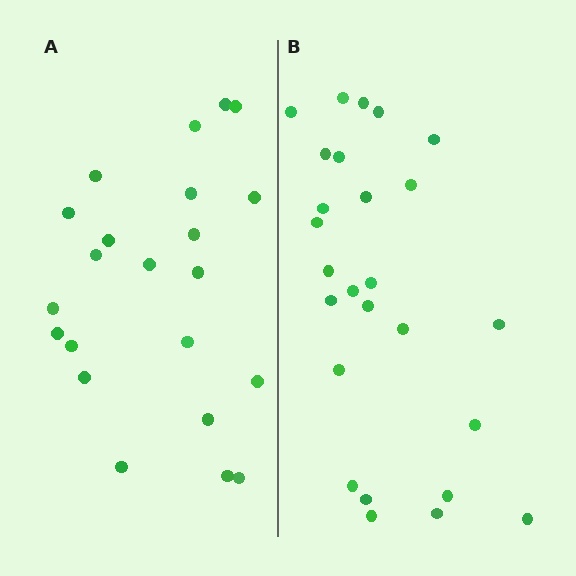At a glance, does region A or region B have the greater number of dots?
Region B (the right region) has more dots.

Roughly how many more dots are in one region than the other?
Region B has about 4 more dots than region A.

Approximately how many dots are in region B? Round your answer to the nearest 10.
About 30 dots. (The exact count is 26, which rounds to 30.)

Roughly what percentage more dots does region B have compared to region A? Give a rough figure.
About 20% more.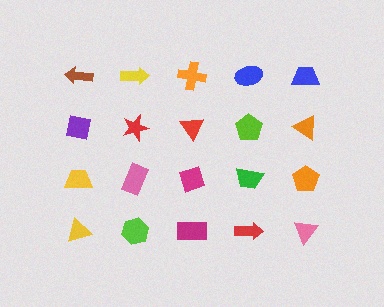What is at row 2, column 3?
A red triangle.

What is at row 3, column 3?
A magenta diamond.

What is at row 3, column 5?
An orange pentagon.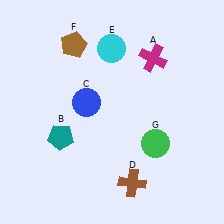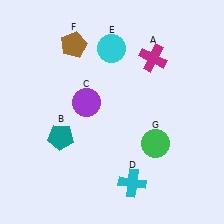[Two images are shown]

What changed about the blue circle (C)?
In Image 1, C is blue. In Image 2, it changed to purple.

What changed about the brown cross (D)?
In Image 1, D is brown. In Image 2, it changed to cyan.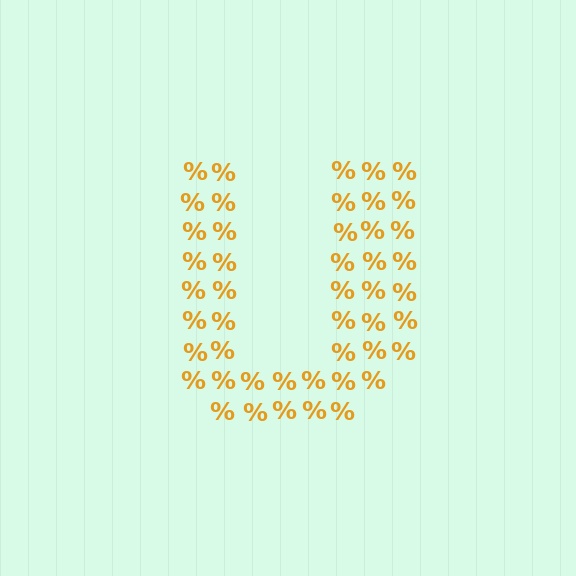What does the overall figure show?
The overall figure shows the letter U.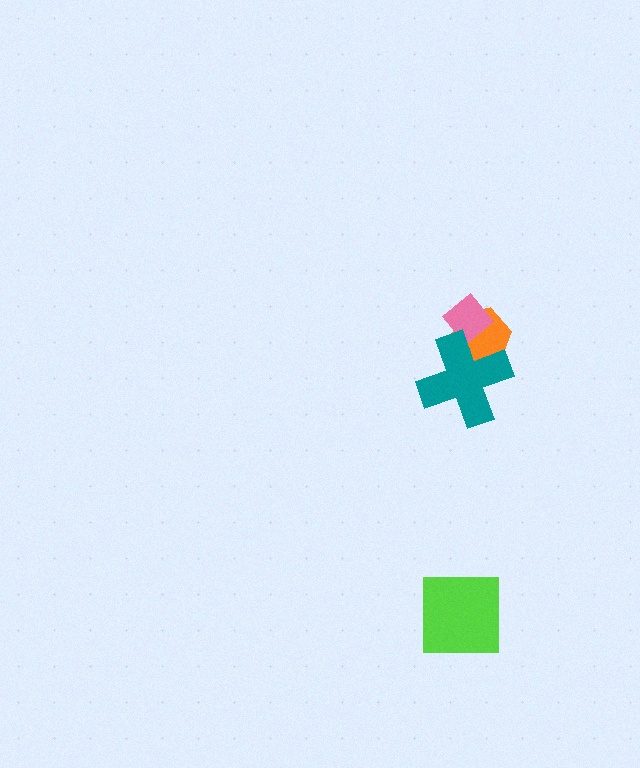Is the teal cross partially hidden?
No, no other shape covers it.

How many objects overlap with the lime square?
0 objects overlap with the lime square.